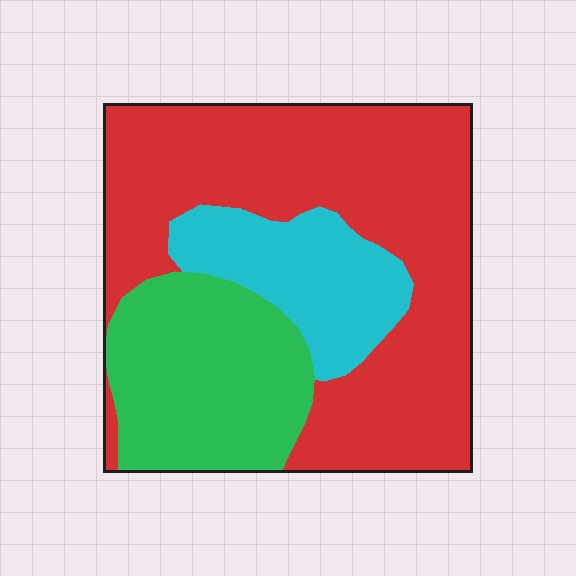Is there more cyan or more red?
Red.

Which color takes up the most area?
Red, at roughly 55%.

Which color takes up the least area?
Cyan, at roughly 15%.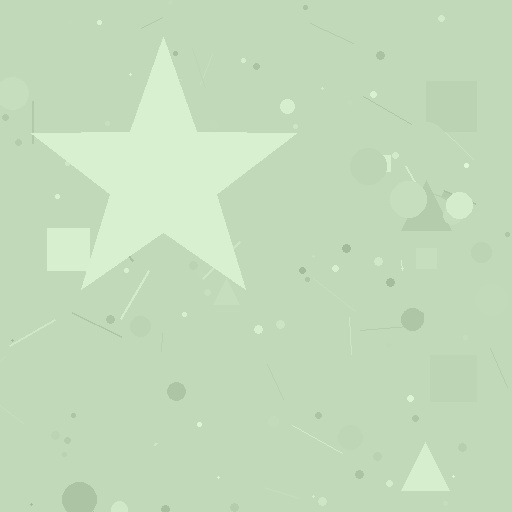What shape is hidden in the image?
A star is hidden in the image.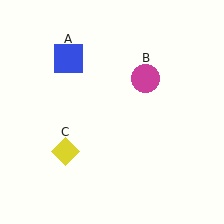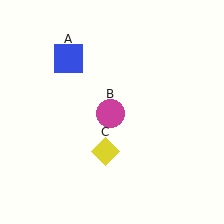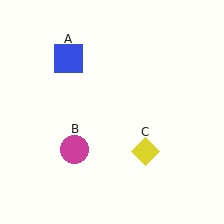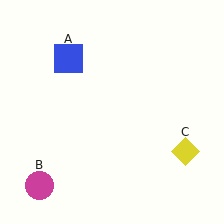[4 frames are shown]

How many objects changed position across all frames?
2 objects changed position: magenta circle (object B), yellow diamond (object C).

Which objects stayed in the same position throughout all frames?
Blue square (object A) remained stationary.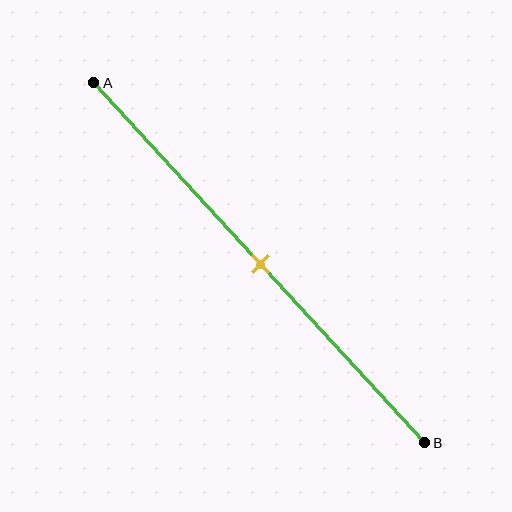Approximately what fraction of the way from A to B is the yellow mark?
The yellow mark is approximately 50% of the way from A to B.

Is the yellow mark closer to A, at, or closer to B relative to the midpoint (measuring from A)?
The yellow mark is approximately at the midpoint of segment AB.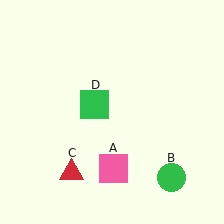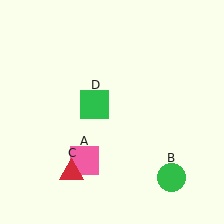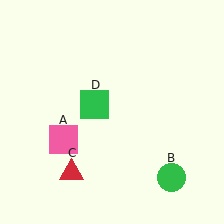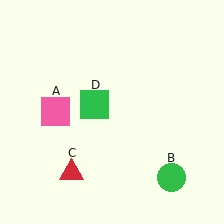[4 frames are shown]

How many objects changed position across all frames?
1 object changed position: pink square (object A).